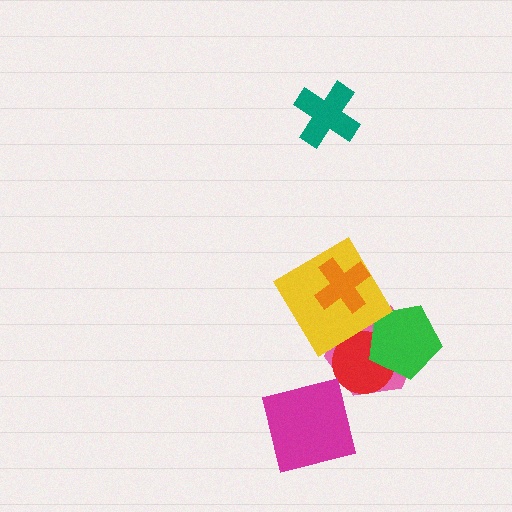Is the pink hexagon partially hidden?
Yes, it is partially covered by another shape.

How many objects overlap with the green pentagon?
2 objects overlap with the green pentagon.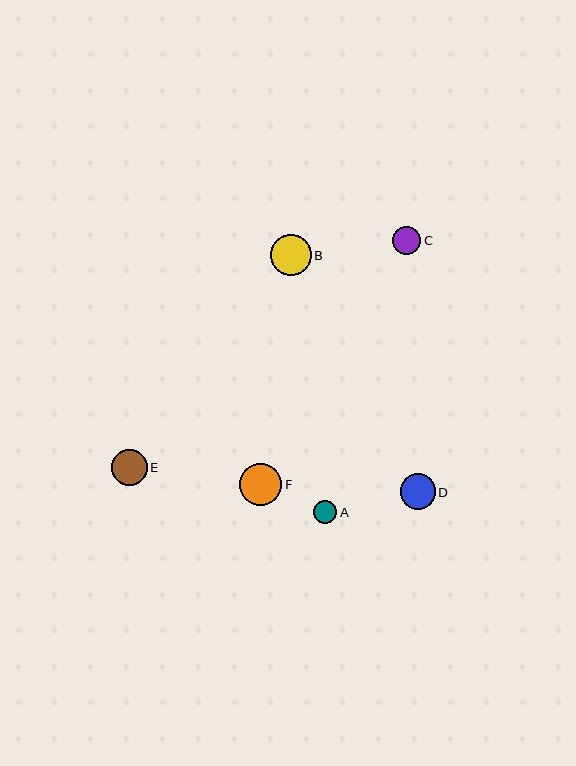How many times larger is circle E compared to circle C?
Circle E is approximately 1.3 times the size of circle C.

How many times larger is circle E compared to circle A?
Circle E is approximately 1.6 times the size of circle A.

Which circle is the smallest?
Circle A is the smallest with a size of approximately 23 pixels.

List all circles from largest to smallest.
From largest to smallest: F, B, E, D, C, A.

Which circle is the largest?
Circle F is the largest with a size of approximately 42 pixels.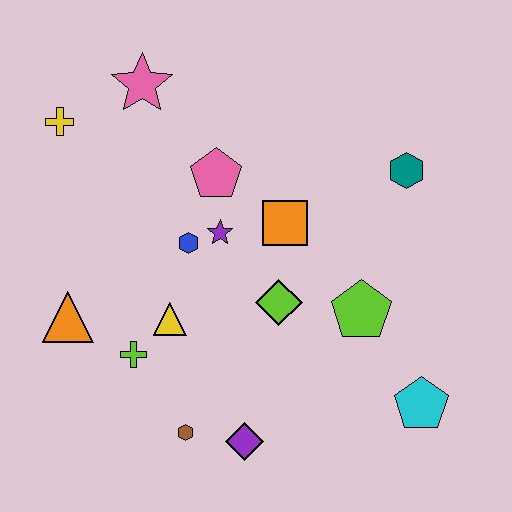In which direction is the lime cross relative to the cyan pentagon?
The lime cross is to the left of the cyan pentagon.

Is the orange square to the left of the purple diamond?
No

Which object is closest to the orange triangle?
The lime cross is closest to the orange triangle.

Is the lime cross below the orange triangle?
Yes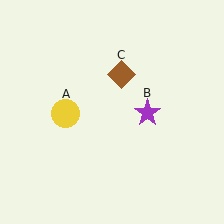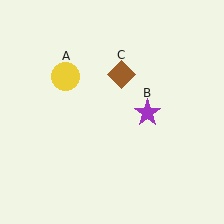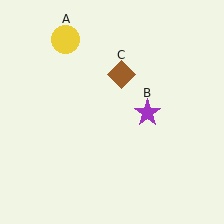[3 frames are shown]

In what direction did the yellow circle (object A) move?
The yellow circle (object A) moved up.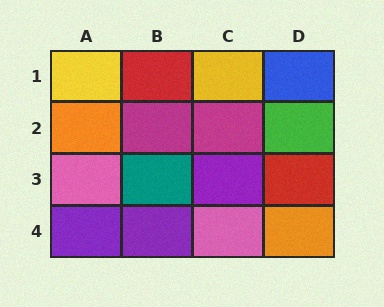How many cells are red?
2 cells are red.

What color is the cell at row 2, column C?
Magenta.